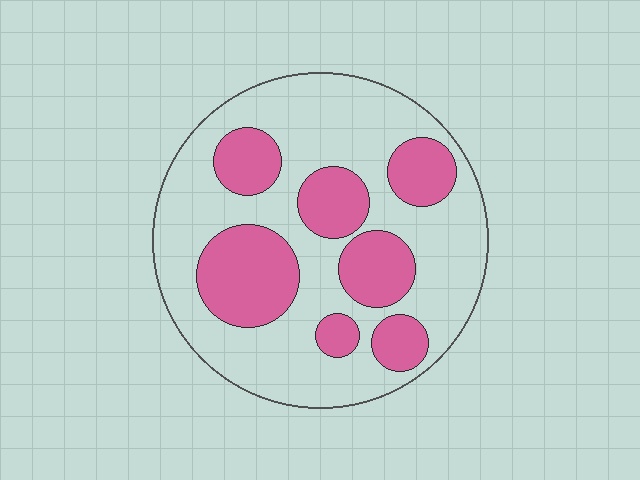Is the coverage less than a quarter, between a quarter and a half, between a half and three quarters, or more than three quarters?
Between a quarter and a half.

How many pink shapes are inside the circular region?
7.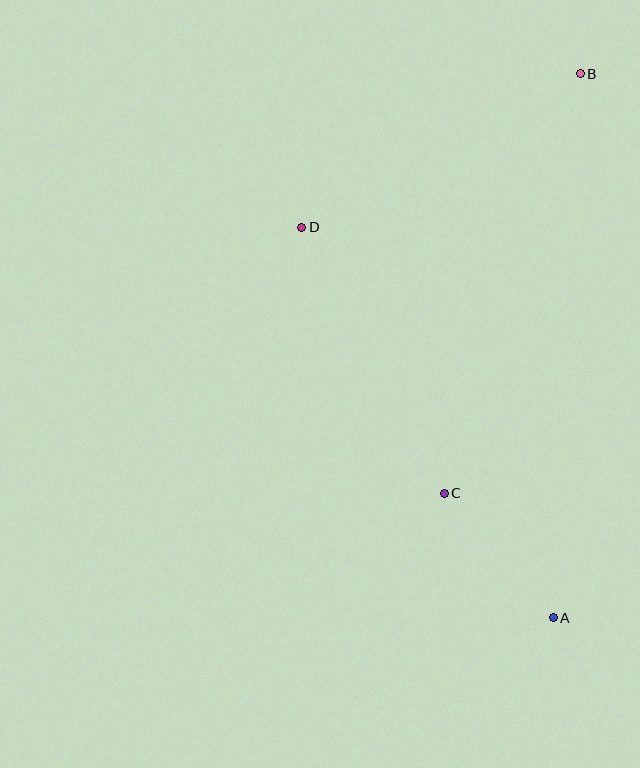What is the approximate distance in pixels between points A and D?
The distance between A and D is approximately 465 pixels.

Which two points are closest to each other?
Points A and C are closest to each other.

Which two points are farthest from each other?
Points A and B are farthest from each other.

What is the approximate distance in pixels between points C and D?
The distance between C and D is approximately 302 pixels.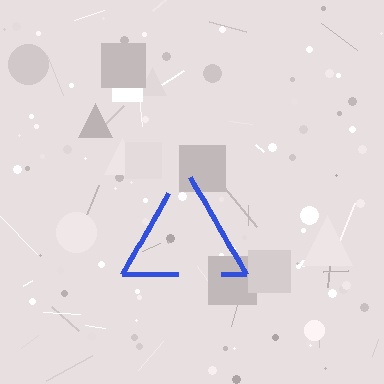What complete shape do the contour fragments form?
The contour fragments form a triangle.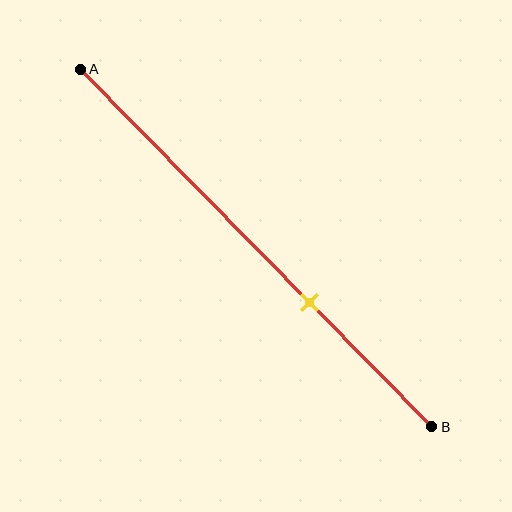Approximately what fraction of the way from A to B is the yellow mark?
The yellow mark is approximately 65% of the way from A to B.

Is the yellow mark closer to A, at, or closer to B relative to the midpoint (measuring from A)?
The yellow mark is closer to point B than the midpoint of segment AB.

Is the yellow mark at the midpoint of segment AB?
No, the mark is at about 65% from A, not at the 50% midpoint.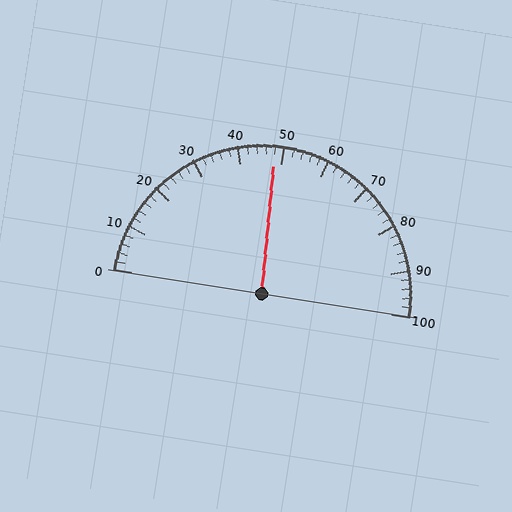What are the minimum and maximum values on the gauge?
The gauge ranges from 0 to 100.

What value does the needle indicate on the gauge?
The needle indicates approximately 48.